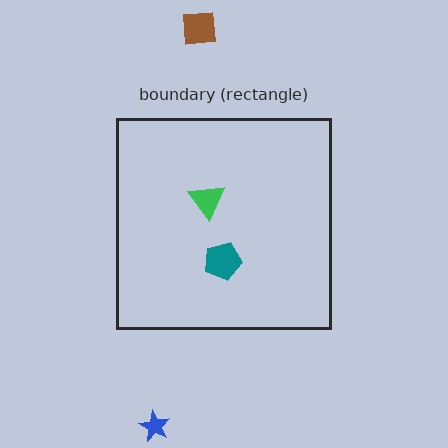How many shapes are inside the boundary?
2 inside, 2 outside.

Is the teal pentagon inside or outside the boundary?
Inside.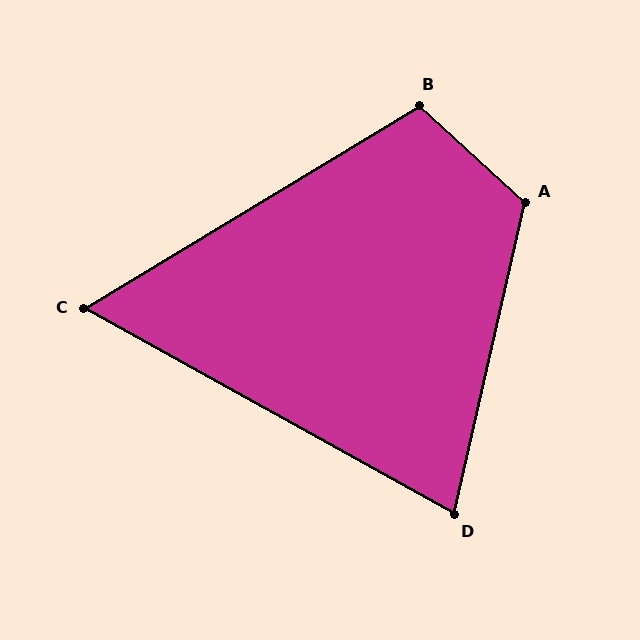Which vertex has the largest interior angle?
A, at approximately 120 degrees.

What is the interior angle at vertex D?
Approximately 74 degrees (acute).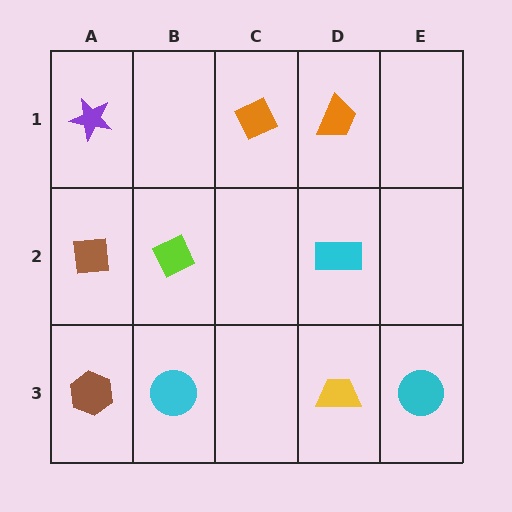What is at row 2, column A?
A brown square.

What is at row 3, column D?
A yellow trapezoid.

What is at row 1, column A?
A purple star.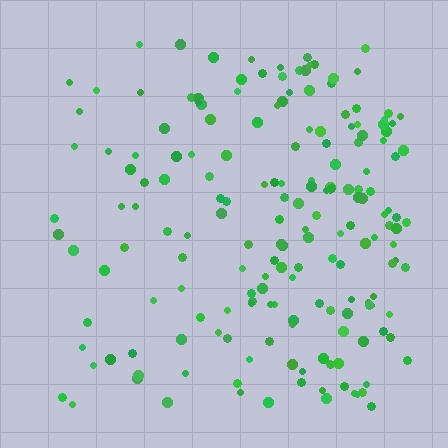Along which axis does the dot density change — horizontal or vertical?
Horizontal.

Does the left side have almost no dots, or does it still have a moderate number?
Still a moderate number, just noticeably fewer than the right.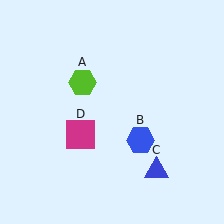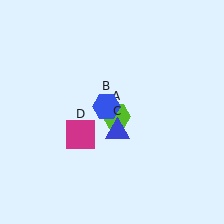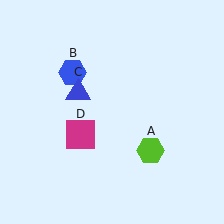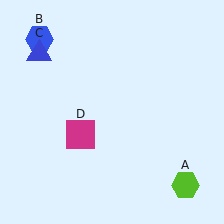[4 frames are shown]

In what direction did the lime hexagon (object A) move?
The lime hexagon (object A) moved down and to the right.